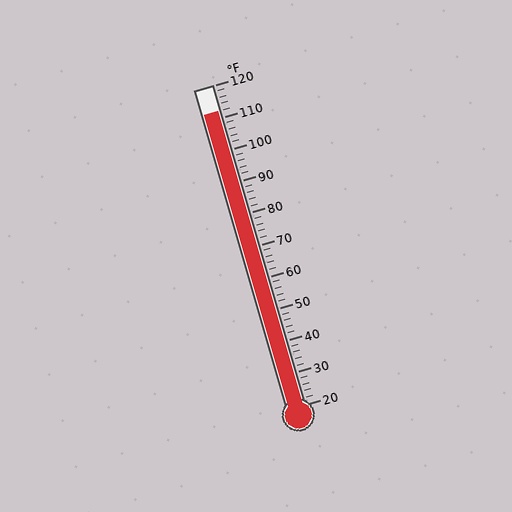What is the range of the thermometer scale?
The thermometer scale ranges from 20°F to 120°F.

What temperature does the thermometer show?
The thermometer shows approximately 112°F.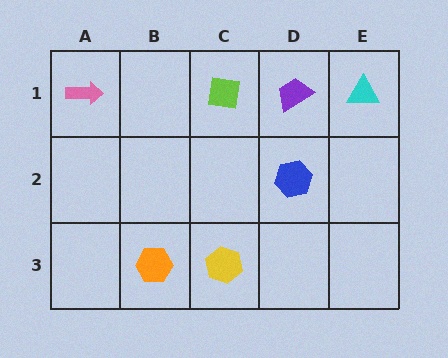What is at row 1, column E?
A cyan triangle.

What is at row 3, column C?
A yellow hexagon.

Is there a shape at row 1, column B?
No, that cell is empty.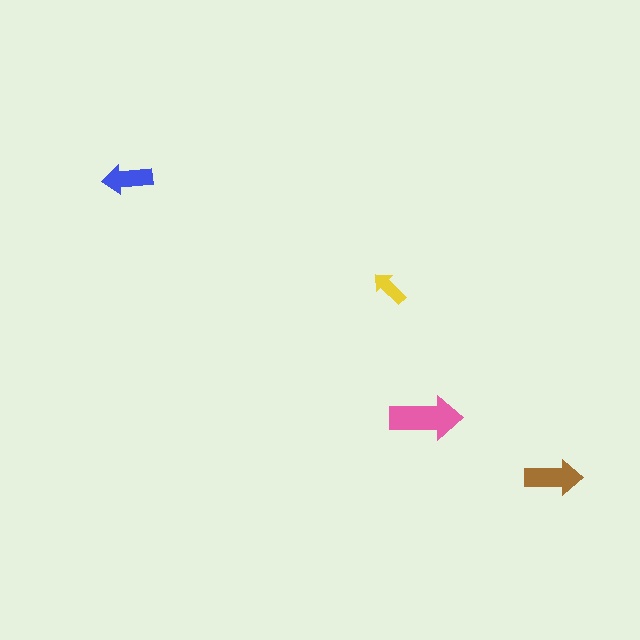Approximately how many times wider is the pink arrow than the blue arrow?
About 1.5 times wider.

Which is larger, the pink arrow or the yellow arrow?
The pink one.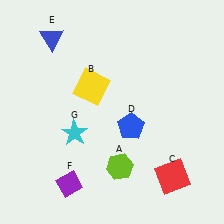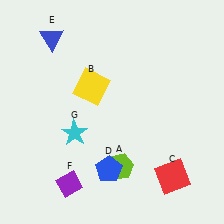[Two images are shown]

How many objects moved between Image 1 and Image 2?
1 object moved between the two images.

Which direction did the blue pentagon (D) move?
The blue pentagon (D) moved down.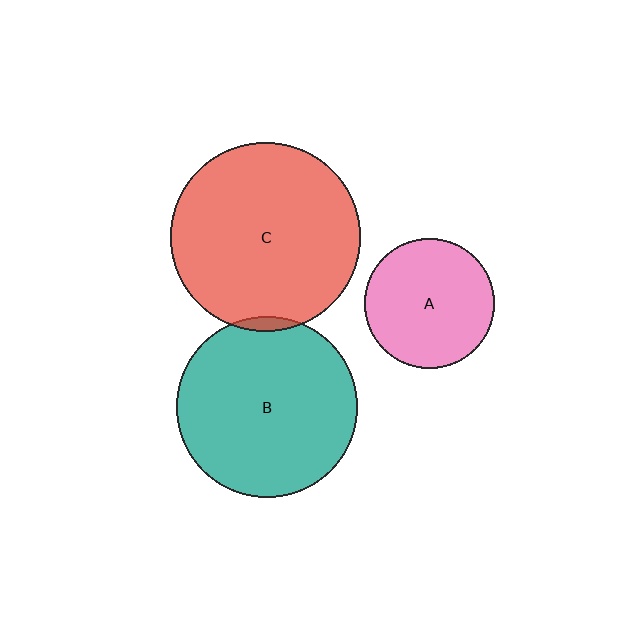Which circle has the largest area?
Circle C (red).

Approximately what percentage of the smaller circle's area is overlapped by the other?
Approximately 5%.